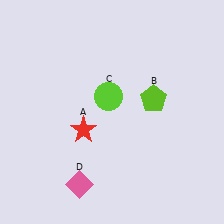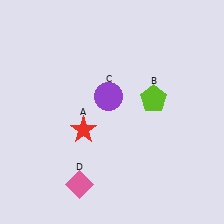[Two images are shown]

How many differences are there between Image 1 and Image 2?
There is 1 difference between the two images.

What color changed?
The circle (C) changed from lime in Image 1 to purple in Image 2.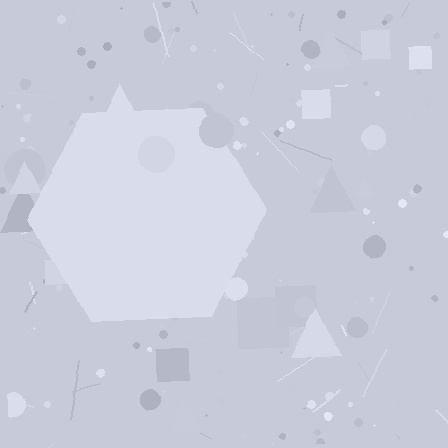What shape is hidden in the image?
A hexagon is hidden in the image.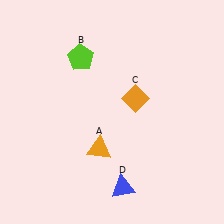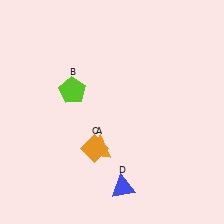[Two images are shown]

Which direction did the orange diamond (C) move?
The orange diamond (C) moved down.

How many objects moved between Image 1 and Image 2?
2 objects moved between the two images.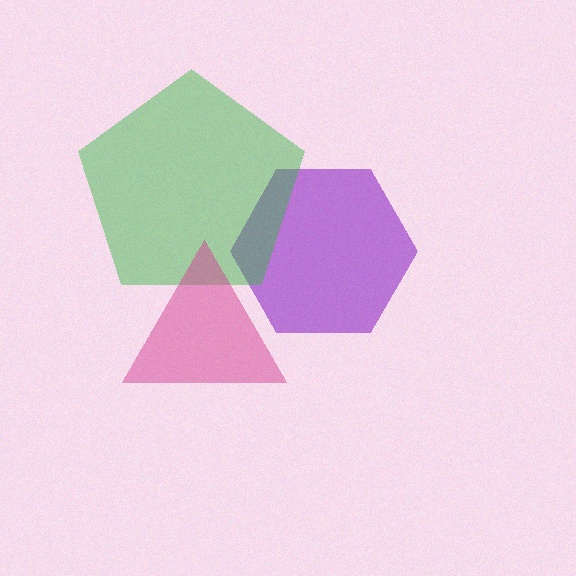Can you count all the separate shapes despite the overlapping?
Yes, there are 3 separate shapes.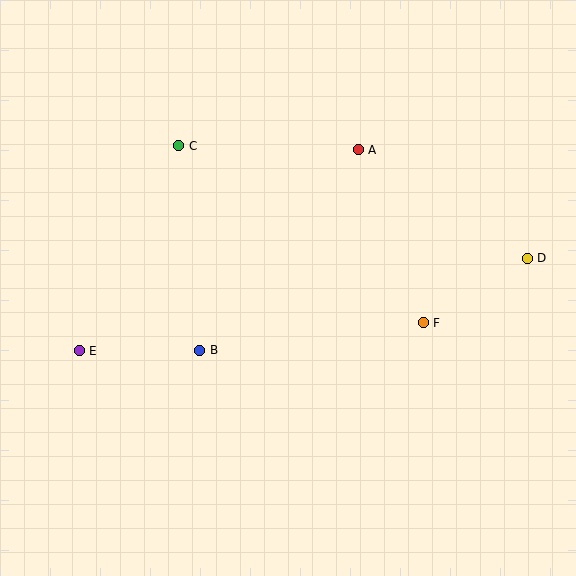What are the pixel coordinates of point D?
Point D is at (527, 258).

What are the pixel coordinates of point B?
Point B is at (200, 350).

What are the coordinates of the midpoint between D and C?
The midpoint between D and C is at (353, 202).